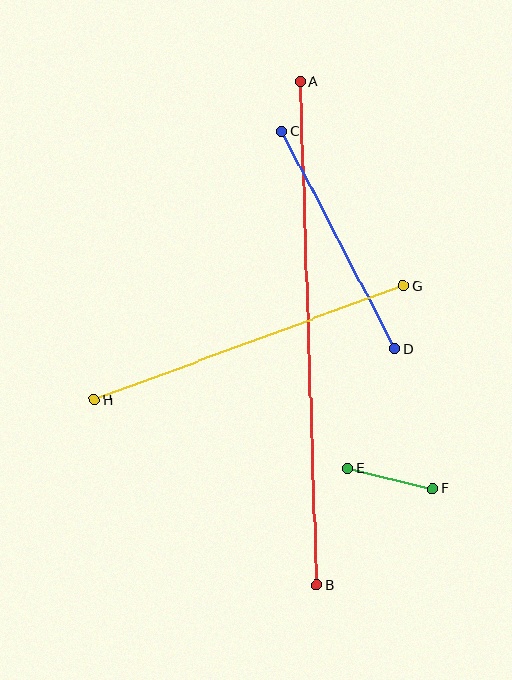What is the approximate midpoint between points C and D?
The midpoint is at approximately (338, 240) pixels.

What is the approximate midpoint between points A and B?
The midpoint is at approximately (308, 333) pixels.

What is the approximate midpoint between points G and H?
The midpoint is at approximately (249, 343) pixels.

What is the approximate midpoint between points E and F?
The midpoint is at approximately (390, 479) pixels.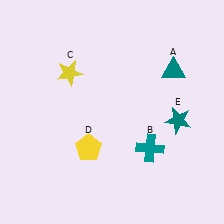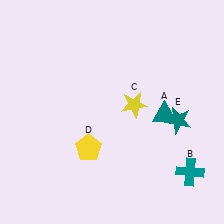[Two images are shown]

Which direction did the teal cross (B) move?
The teal cross (B) moved right.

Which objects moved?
The objects that moved are: the teal triangle (A), the teal cross (B), the yellow star (C).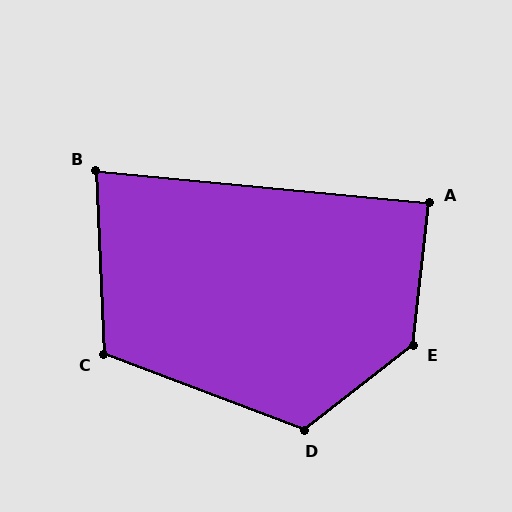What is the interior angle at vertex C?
Approximately 113 degrees (obtuse).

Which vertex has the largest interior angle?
E, at approximately 134 degrees.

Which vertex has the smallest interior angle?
B, at approximately 82 degrees.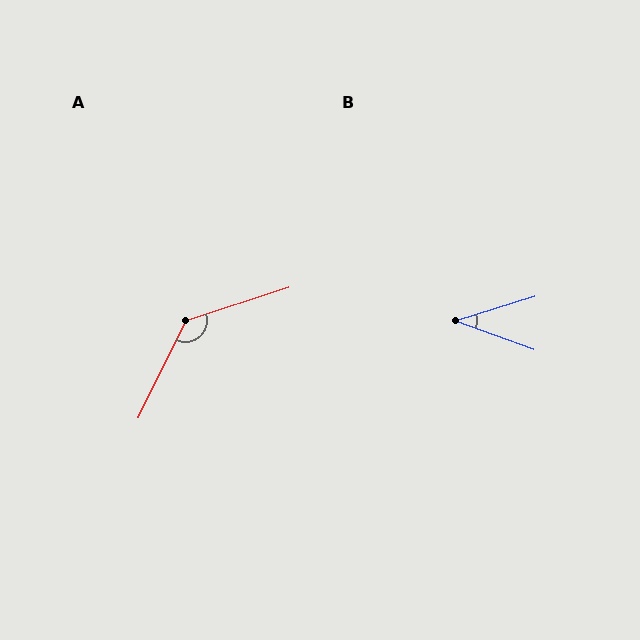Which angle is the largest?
A, at approximately 134 degrees.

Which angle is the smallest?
B, at approximately 37 degrees.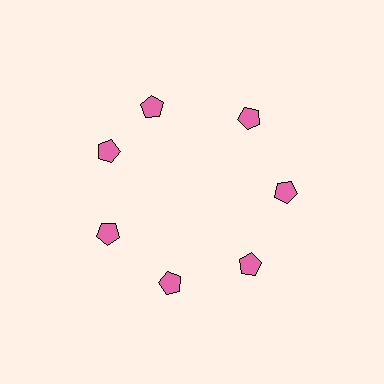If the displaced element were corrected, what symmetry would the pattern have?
It would have 7-fold rotational symmetry — the pattern would map onto itself every 51 degrees.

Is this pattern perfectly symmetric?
No. The 7 pink pentagons are arranged in a ring, but one element near the 12 o'clock position is rotated out of alignment along the ring, breaking the 7-fold rotational symmetry.